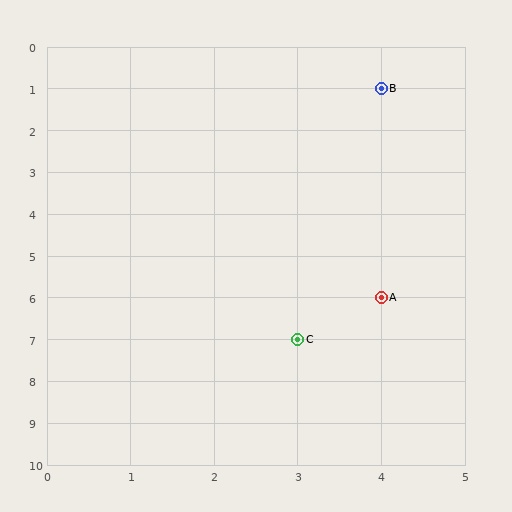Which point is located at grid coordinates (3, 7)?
Point C is at (3, 7).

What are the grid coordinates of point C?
Point C is at grid coordinates (3, 7).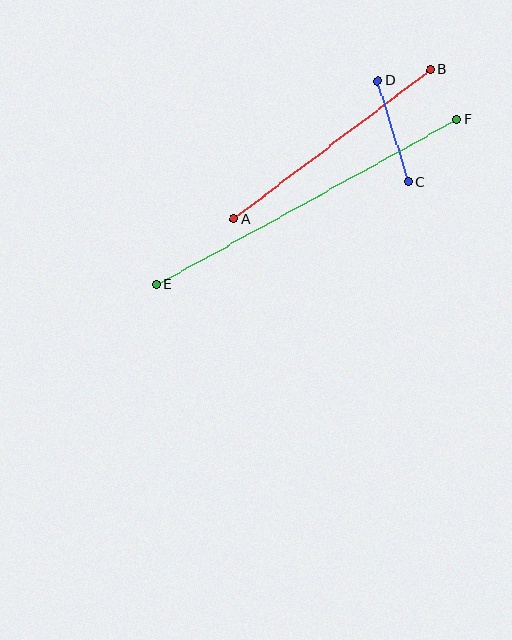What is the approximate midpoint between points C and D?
The midpoint is at approximately (393, 131) pixels.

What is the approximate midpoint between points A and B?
The midpoint is at approximately (332, 145) pixels.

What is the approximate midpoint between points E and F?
The midpoint is at approximately (307, 202) pixels.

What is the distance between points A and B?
The distance is approximately 247 pixels.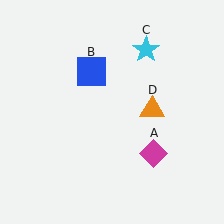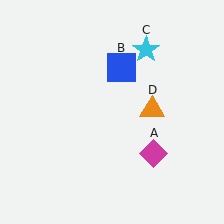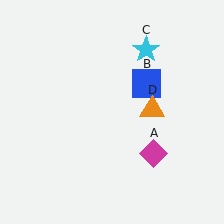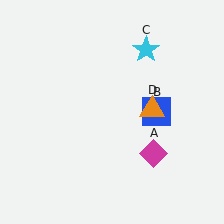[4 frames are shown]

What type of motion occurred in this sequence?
The blue square (object B) rotated clockwise around the center of the scene.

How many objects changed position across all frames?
1 object changed position: blue square (object B).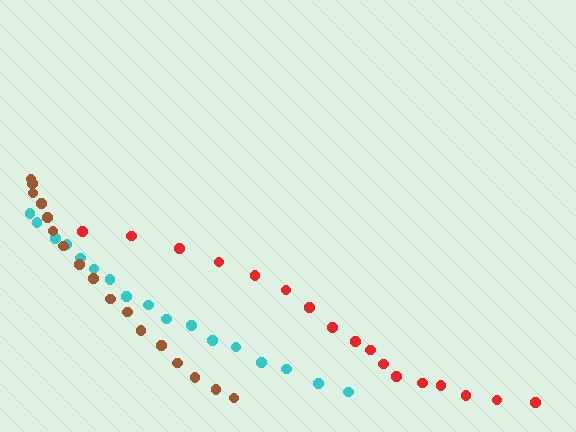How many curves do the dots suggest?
There are 3 distinct paths.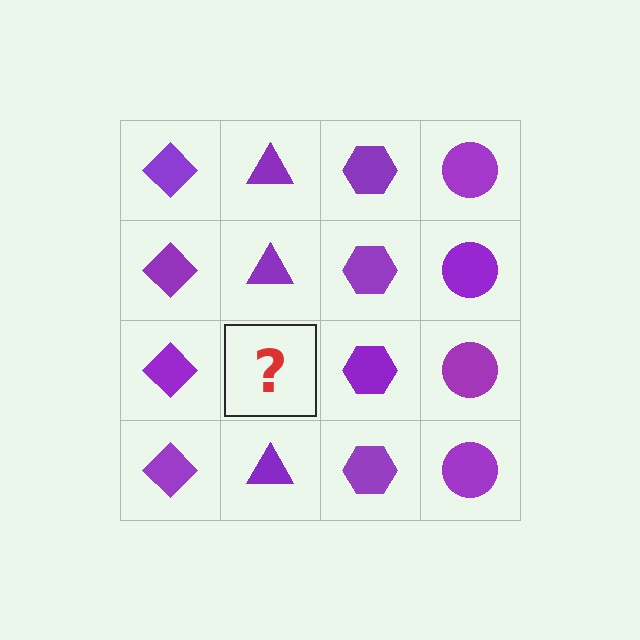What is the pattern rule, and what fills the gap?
The rule is that each column has a consistent shape. The gap should be filled with a purple triangle.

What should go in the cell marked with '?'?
The missing cell should contain a purple triangle.